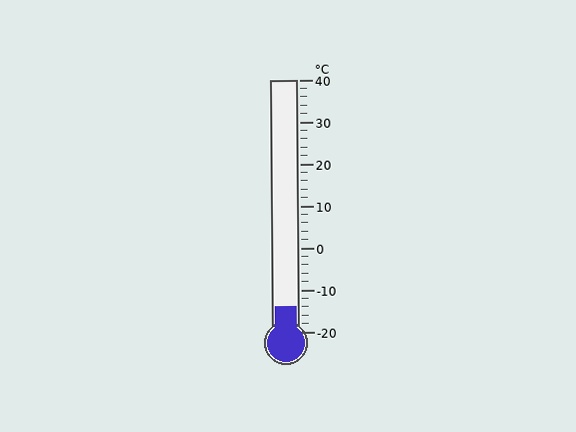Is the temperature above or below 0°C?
The temperature is below 0°C.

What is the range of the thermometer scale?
The thermometer scale ranges from -20°C to 40°C.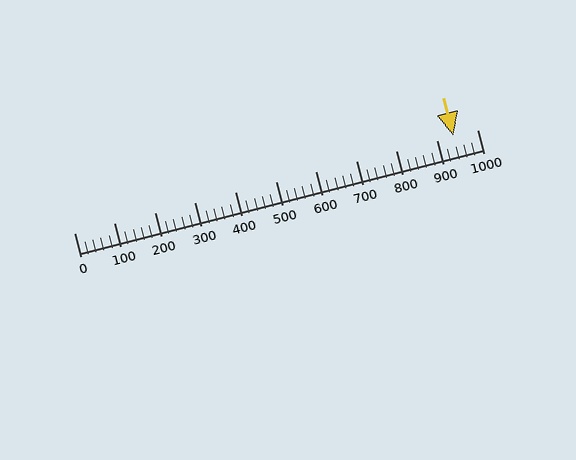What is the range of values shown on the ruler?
The ruler shows values from 0 to 1000.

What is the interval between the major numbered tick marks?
The major tick marks are spaced 100 units apart.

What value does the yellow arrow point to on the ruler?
The yellow arrow points to approximately 940.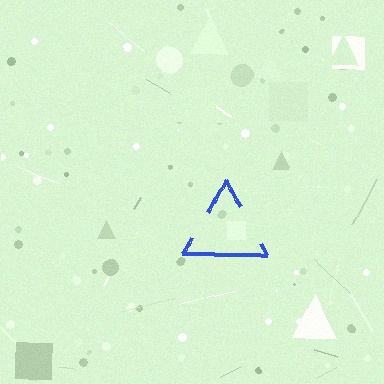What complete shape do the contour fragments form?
The contour fragments form a triangle.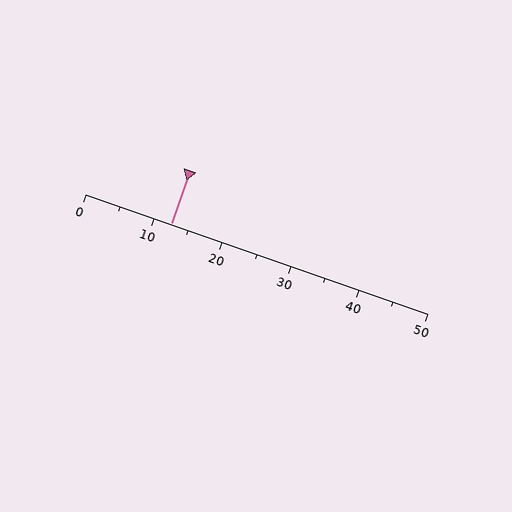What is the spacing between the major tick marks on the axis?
The major ticks are spaced 10 apart.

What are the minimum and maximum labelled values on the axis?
The axis runs from 0 to 50.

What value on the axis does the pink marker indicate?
The marker indicates approximately 12.5.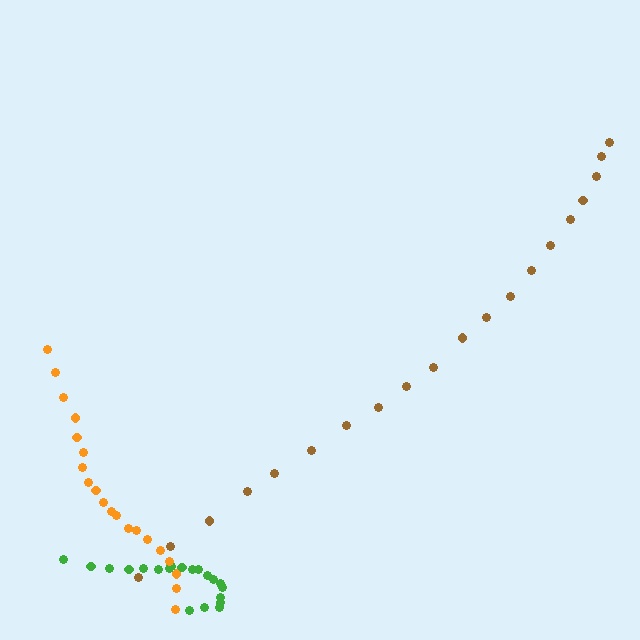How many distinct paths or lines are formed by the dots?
There are 3 distinct paths.